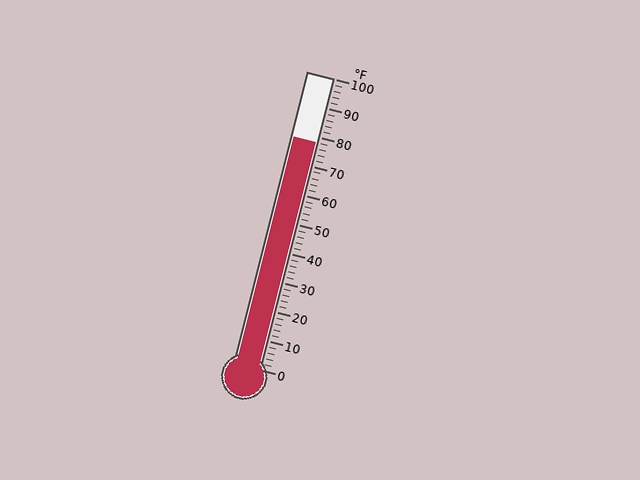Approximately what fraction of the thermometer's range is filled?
The thermometer is filled to approximately 80% of its range.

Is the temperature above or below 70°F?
The temperature is above 70°F.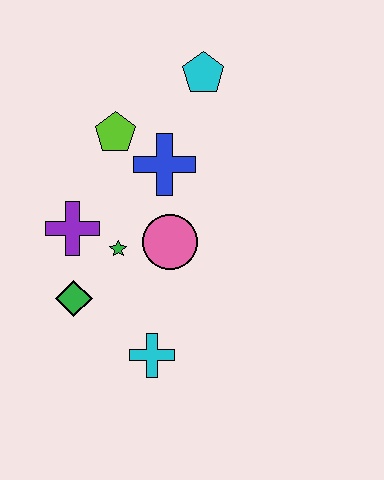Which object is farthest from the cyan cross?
The cyan pentagon is farthest from the cyan cross.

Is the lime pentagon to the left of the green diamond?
No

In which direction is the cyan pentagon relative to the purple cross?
The cyan pentagon is above the purple cross.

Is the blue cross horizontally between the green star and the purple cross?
No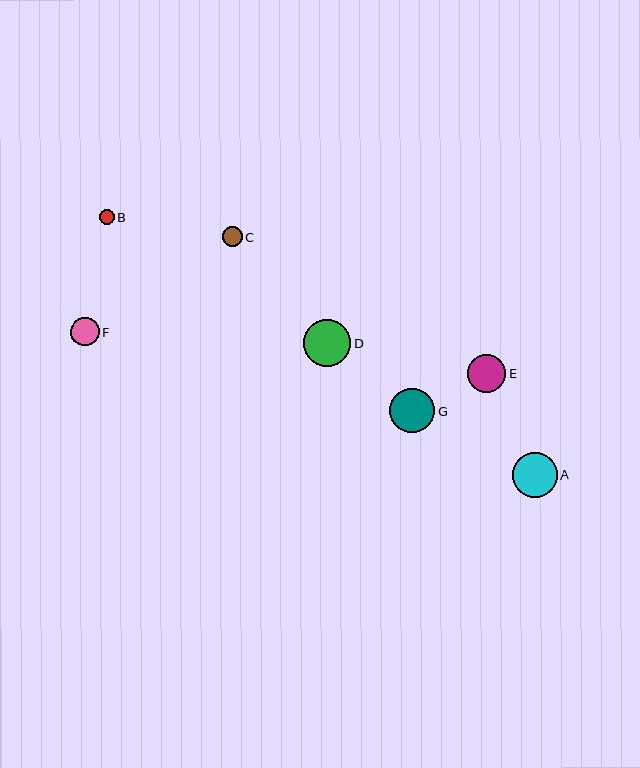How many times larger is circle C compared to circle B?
Circle C is approximately 1.3 times the size of circle B.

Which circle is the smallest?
Circle B is the smallest with a size of approximately 15 pixels.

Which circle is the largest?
Circle D is the largest with a size of approximately 47 pixels.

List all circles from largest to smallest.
From largest to smallest: D, A, G, E, F, C, B.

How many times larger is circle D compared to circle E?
Circle D is approximately 1.2 times the size of circle E.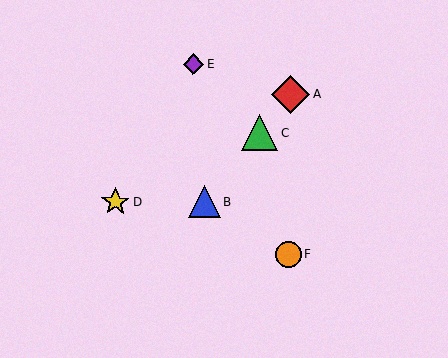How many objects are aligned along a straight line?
3 objects (A, B, C) are aligned along a straight line.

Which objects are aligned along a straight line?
Objects A, B, C are aligned along a straight line.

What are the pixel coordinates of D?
Object D is at (115, 202).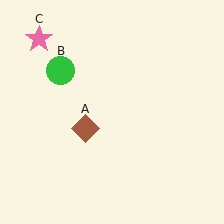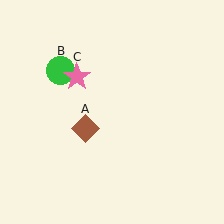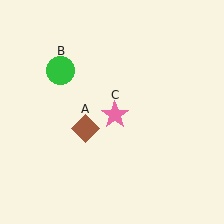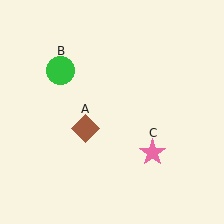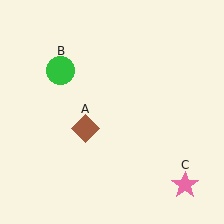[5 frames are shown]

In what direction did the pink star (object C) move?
The pink star (object C) moved down and to the right.